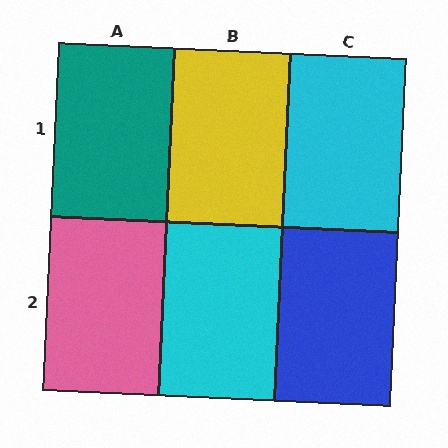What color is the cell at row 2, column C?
Blue.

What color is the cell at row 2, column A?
Pink.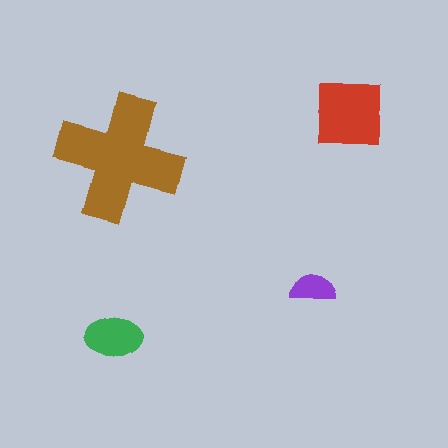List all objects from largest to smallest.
The brown cross, the red square, the green ellipse, the purple semicircle.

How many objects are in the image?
There are 4 objects in the image.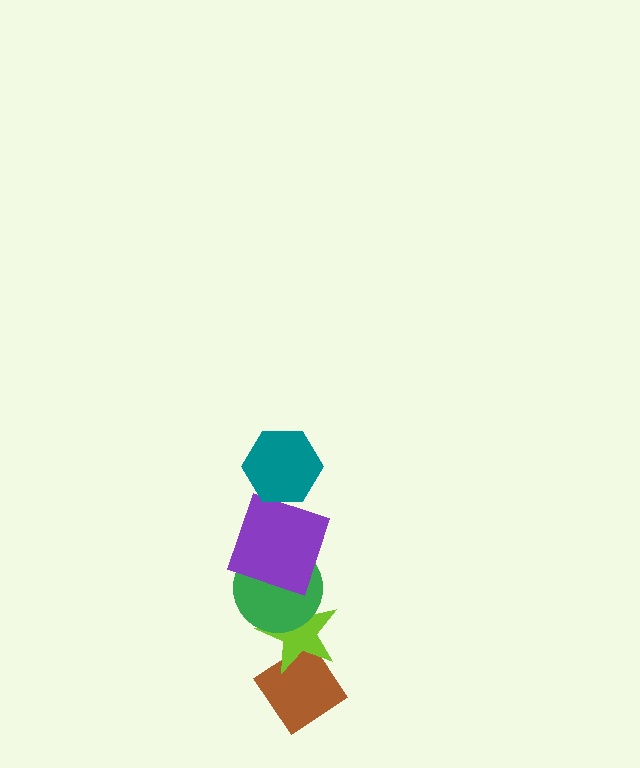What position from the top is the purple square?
The purple square is 2nd from the top.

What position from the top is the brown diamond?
The brown diamond is 5th from the top.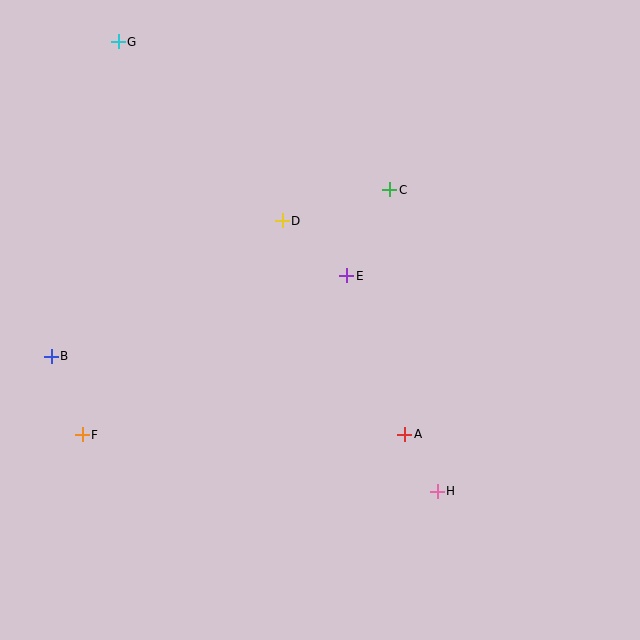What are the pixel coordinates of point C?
Point C is at (390, 190).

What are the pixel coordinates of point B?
Point B is at (51, 356).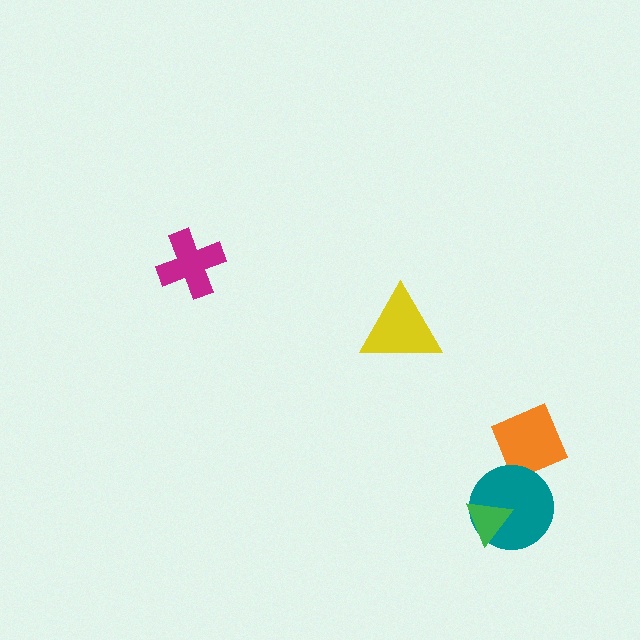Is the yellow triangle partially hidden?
No, no other shape covers it.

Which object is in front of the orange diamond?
The teal circle is in front of the orange diamond.